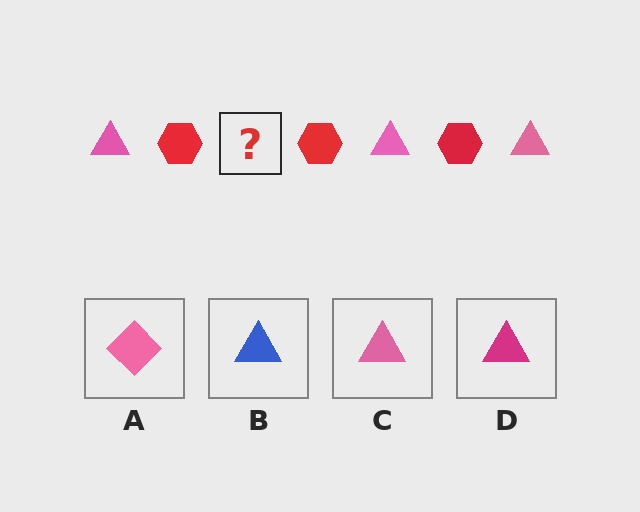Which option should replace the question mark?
Option C.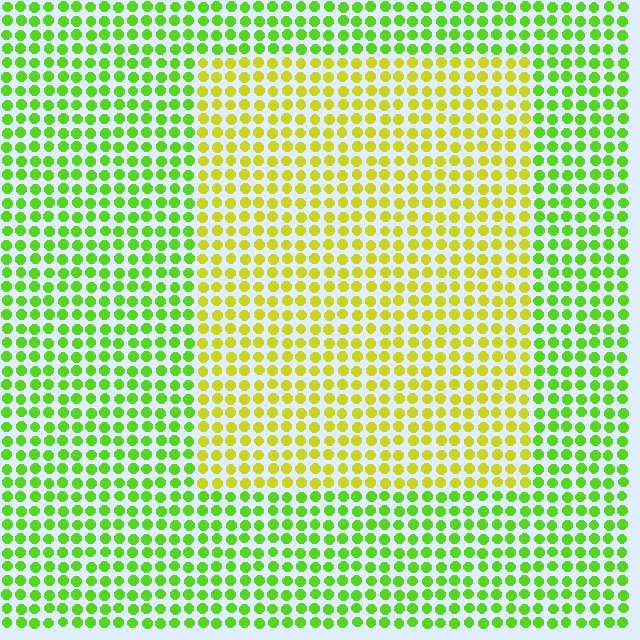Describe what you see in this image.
The image is filled with small lime elements in a uniform arrangement. A rectangle-shaped region is visible where the elements are tinted to a slightly different hue, forming a subtle color boundary.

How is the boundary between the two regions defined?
The boundary is defined purely by a slight shift in hue (about 39 degrees). Spacing, size, and orientation are identical on both sides.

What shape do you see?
I see a rectangle.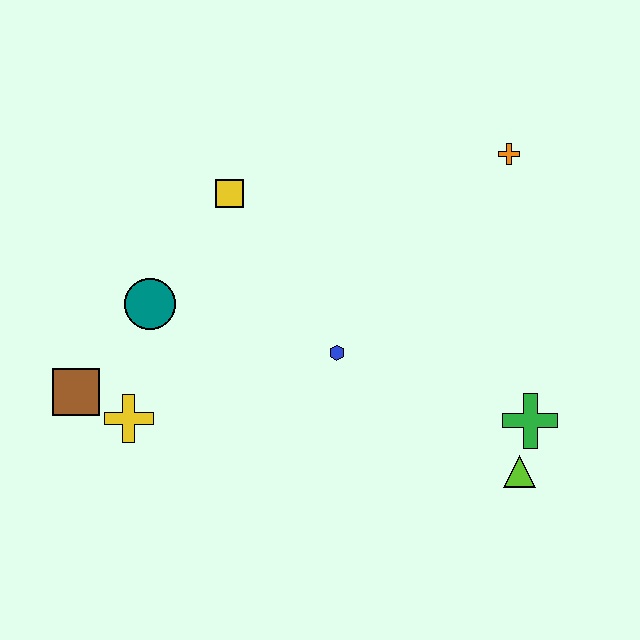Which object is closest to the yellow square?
The teal circle is closest to the yellow square.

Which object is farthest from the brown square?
The orange cross is farthest from the brown square.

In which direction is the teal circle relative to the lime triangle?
The teal circle is to the left of the lime triangle.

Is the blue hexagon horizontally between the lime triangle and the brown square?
Yes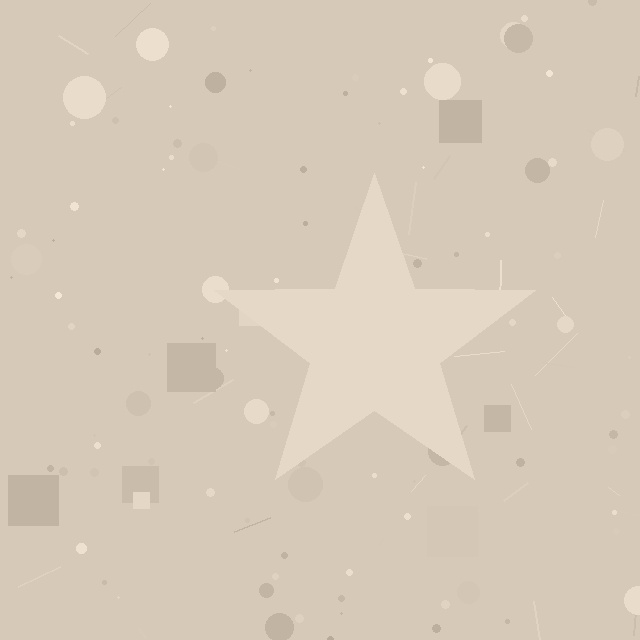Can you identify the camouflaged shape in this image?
The camouflaged shape is a star.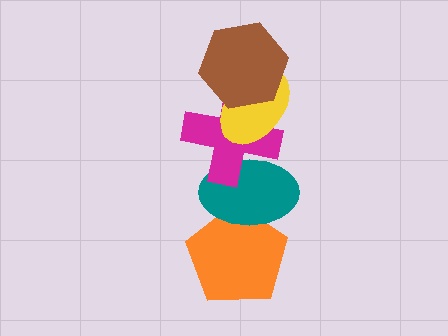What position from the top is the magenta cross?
The magenta cross is 3rd from the top.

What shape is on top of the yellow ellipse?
The brown hexagon is on top of the yellow ellipse.